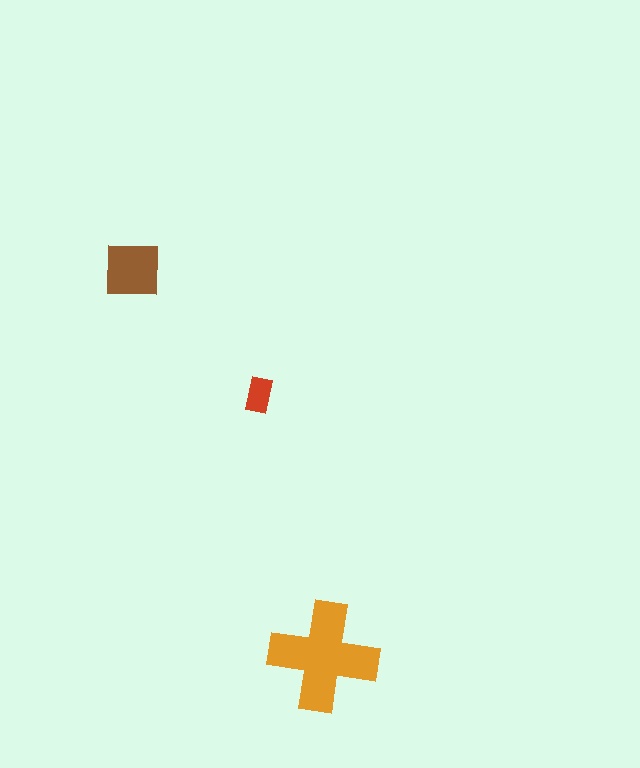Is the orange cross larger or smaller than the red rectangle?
Larger.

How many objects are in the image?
There are 3 objects in the image.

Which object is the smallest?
The red rectangle.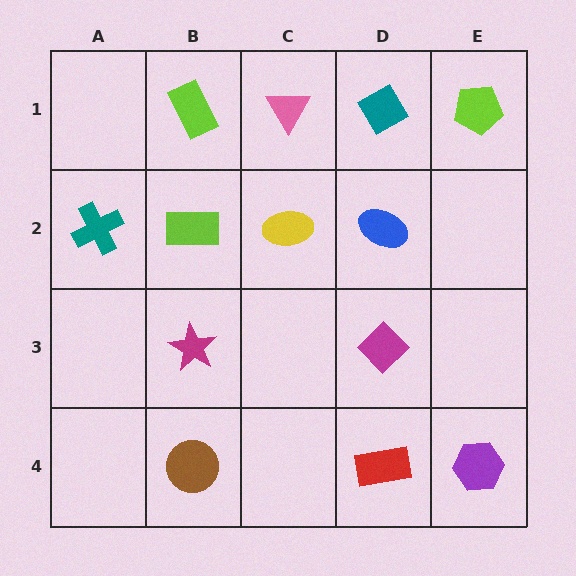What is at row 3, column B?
A magenta star.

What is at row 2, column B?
A lime rectangle.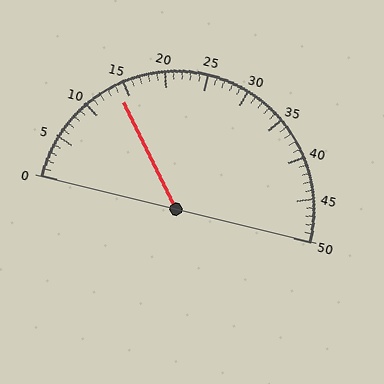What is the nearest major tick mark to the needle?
The nearest major tick mark is 15.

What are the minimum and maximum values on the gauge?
The gauge ranges from 0 to 50.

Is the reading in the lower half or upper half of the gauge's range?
The reading is in the lower half of the range (0 to 50).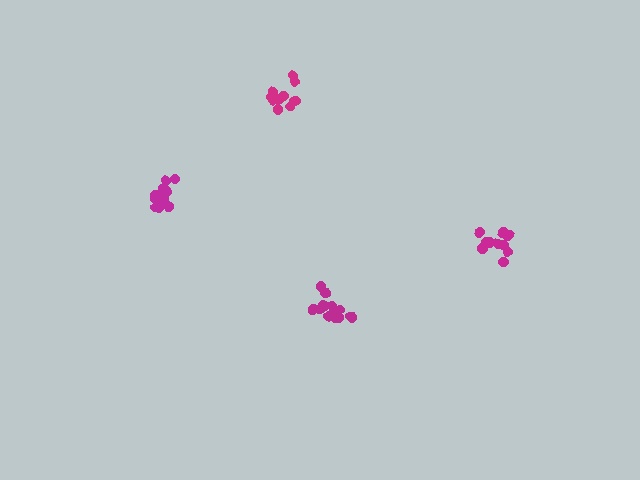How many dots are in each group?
Group 1: 15 dots, Group 2: 11 dots, Group 3: 15 dots, Group 4: 12 dots (53 total).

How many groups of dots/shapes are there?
There are 4 groups.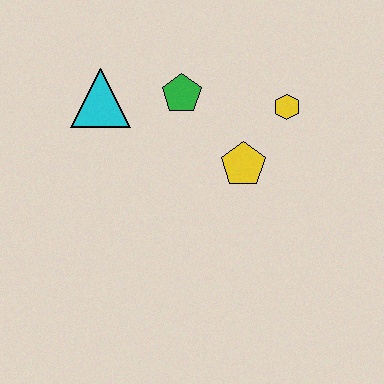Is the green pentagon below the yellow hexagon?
No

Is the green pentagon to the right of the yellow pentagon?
No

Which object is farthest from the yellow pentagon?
The cyan triangle is farthest from the yellow pentagon.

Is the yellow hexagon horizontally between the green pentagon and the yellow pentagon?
No